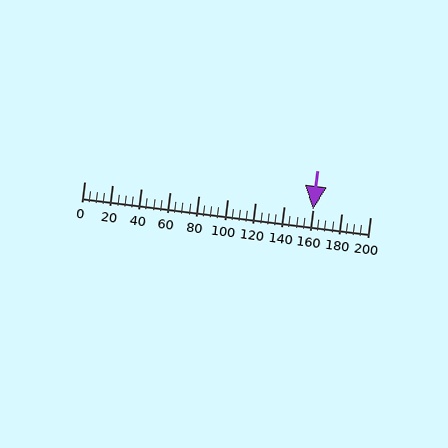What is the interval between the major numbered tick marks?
The major tick marks are spaced 20 units apart.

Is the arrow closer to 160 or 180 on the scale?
The arrow is closer to 160.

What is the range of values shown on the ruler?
The ruler shows values from 0 to 200.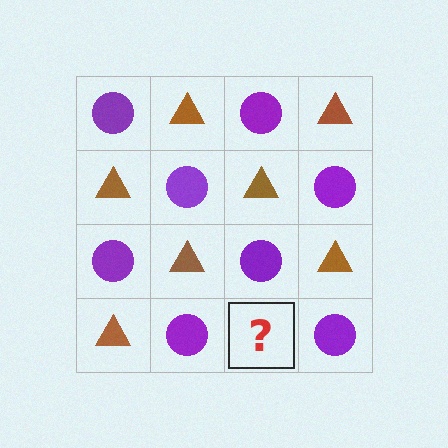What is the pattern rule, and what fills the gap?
The rule is that it alternates purple circle and brown triangle in a checkerboard pattern. The gap should be filled with a brown triangle.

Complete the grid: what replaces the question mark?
The question mark should be replaced with a brown triangle.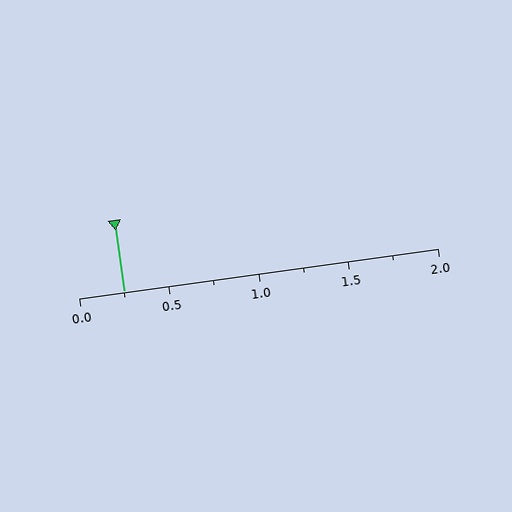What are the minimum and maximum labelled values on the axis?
The axis runs from 0.0 to 2.0.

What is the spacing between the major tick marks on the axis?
The major ticks are spaced 0.5 apart.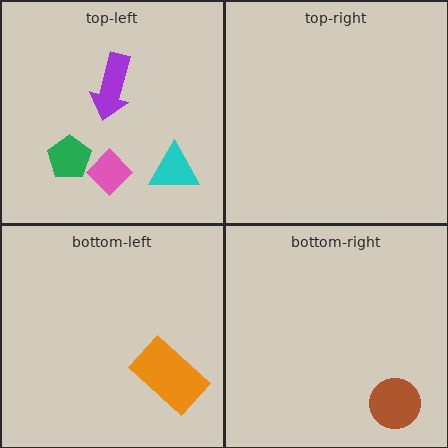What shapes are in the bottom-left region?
The orange rectangle.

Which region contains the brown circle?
The bottom-right region.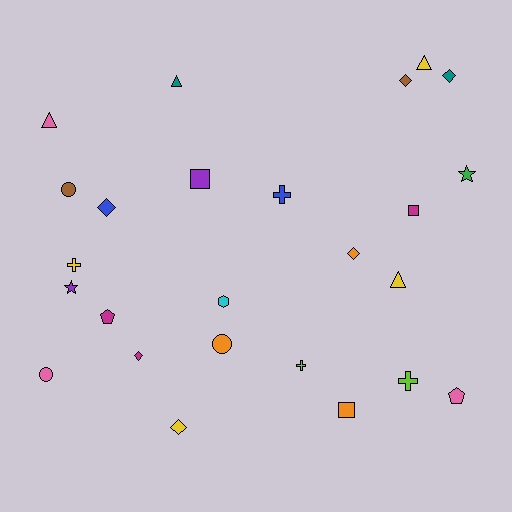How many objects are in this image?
There are 25 objects.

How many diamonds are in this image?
There are 6 diamonds.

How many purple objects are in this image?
There are 2 purple objects.